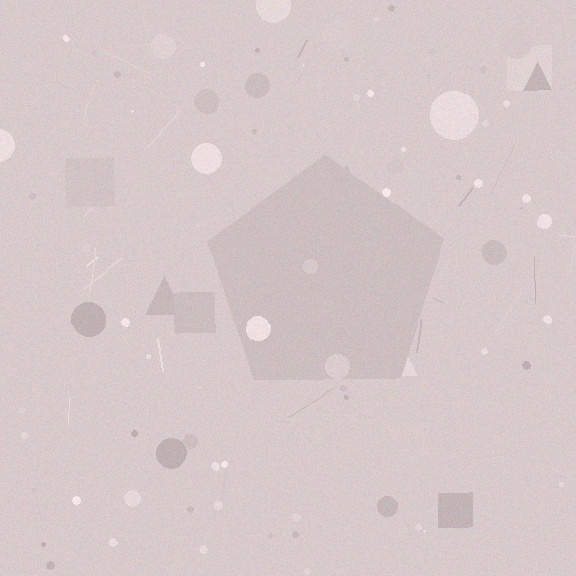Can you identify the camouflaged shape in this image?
The camouflaged shape is a pentagon.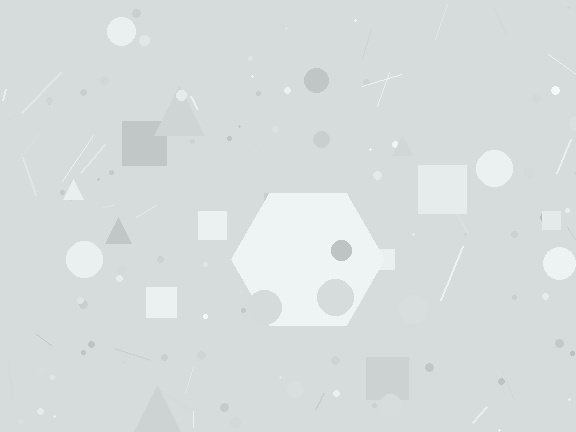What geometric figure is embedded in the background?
A hexagon is embedded in the background.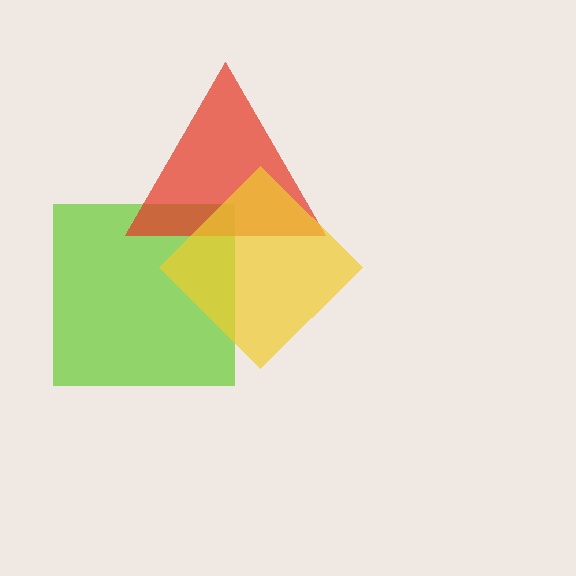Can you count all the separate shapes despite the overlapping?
Yes, there are 3 separate shapes.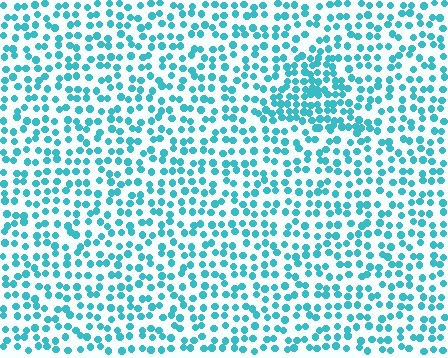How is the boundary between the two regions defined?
The boundary is defined by a change in element density (approximately 1.8x ratio). All elements are the same color, size, and shape.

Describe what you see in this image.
The image contains small cyan elements arranged at two different densities. A triangle-shaped region is visible where the elements are more densely packed than the surrounding area.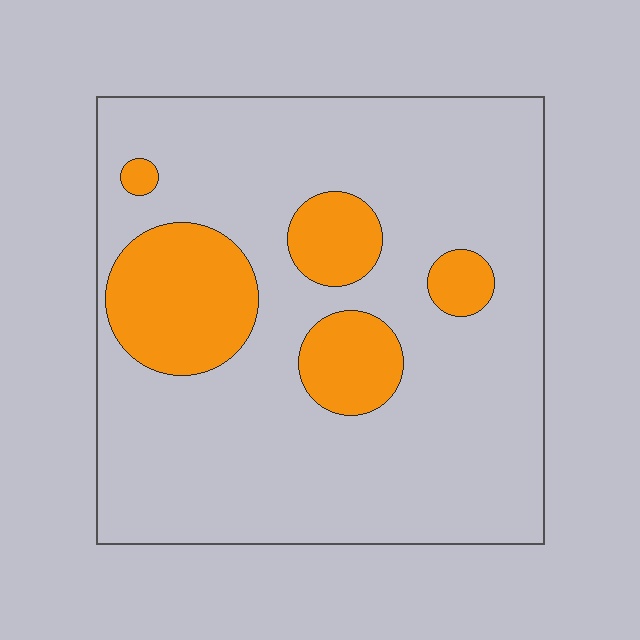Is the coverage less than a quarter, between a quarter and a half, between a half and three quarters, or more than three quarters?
Less than a quarter.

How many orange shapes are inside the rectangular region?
5.